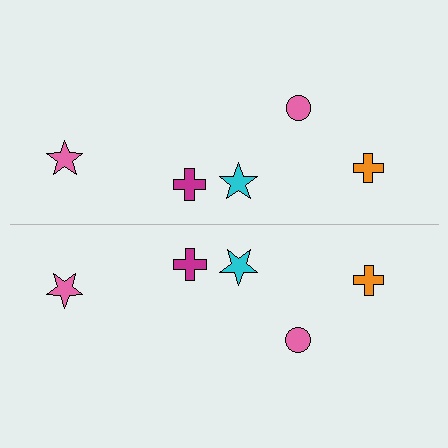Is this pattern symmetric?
Yes, this pattern has bilateral (reflection) symmetry.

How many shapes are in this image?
There are 10 shapes in this image.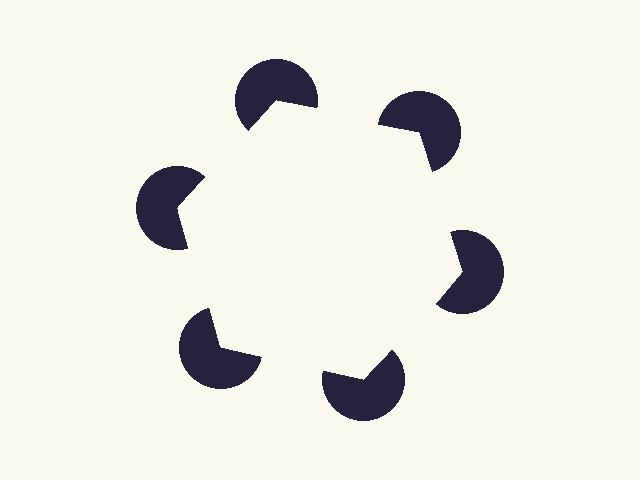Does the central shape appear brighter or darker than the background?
It typically appears slightly brighter than the background, even though no actual brightness change is drawn.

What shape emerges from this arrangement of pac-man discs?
An illusory hexagon — its edges are inferred from the aligned wedge cuts in the pac-man discs, not physically drawn.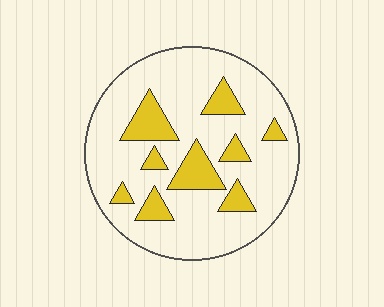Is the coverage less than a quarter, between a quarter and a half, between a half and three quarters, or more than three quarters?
Less than a quarter.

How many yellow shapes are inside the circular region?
9.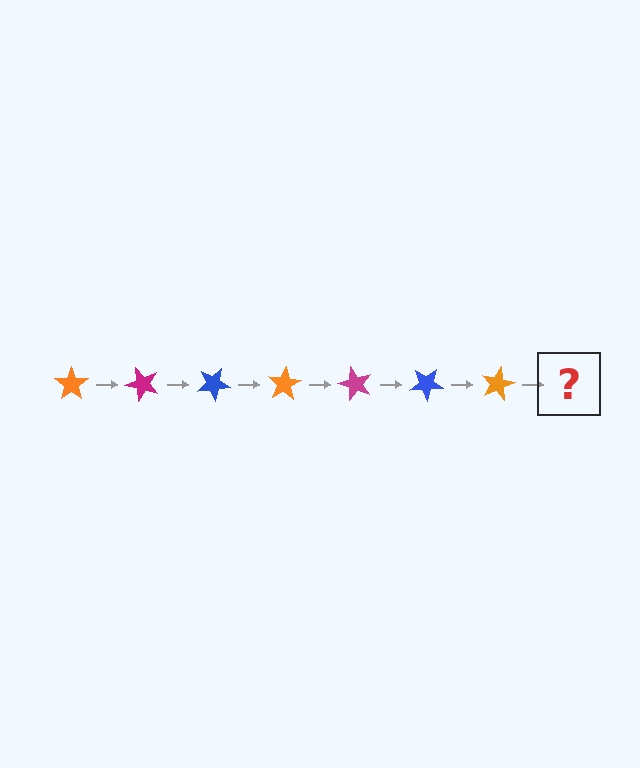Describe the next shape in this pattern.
It should be a magenta star, rotated 350 degrees from the start.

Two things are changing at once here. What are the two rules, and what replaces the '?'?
The two rules are that it rotates 50 degrees each step and the color cycles through orange, magenta, and blue. The '?' should be a magenta star, rotated 350 degrees from the start.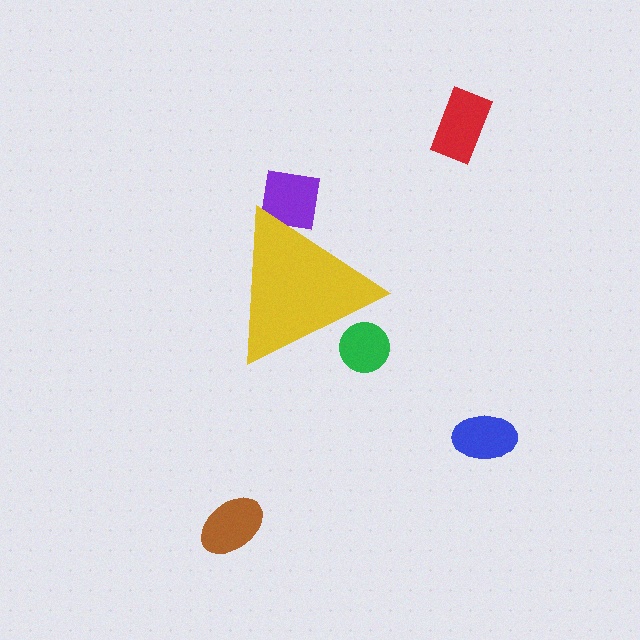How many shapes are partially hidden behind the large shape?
2 shapes are partially hidden.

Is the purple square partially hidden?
Yes, the purple square is partially hidden behind the yellow triangle.